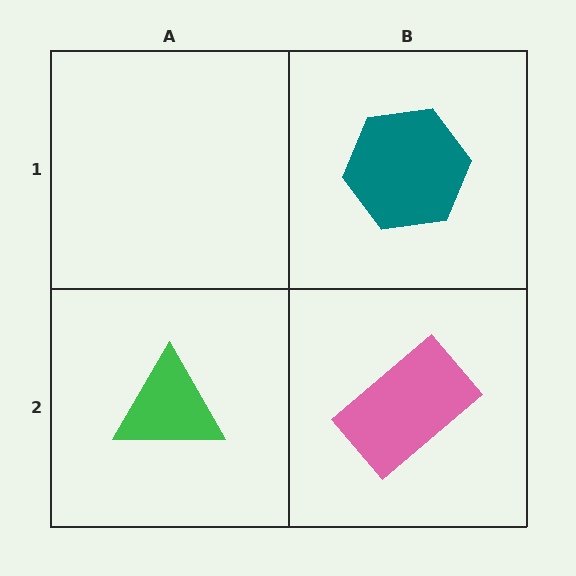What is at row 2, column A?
A green triangle.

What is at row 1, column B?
A teal hexagon.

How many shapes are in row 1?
1 shape.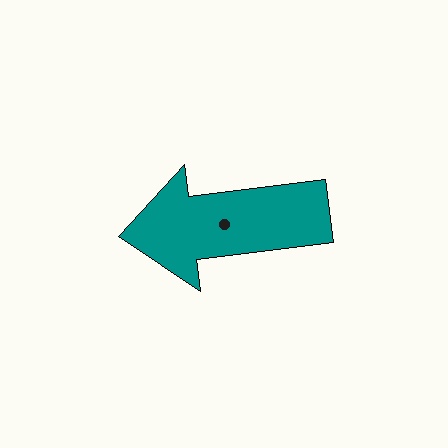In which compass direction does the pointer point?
West.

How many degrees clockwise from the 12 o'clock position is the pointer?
Approximately 263 degrees.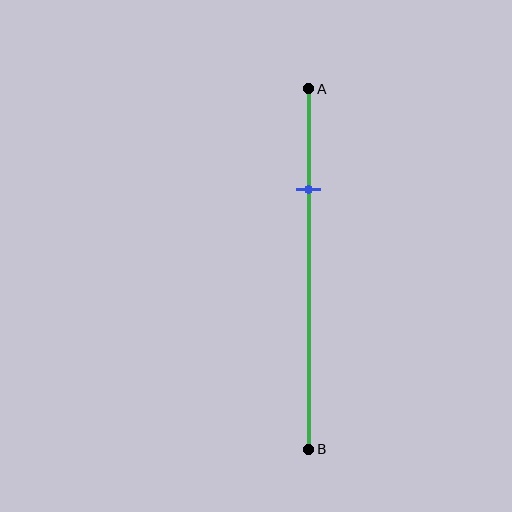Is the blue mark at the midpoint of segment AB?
No, the mark is at about 30% from A, not at the 50% midpoint.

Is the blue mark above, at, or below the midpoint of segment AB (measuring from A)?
The blue mark is above the midpoint of segment AB.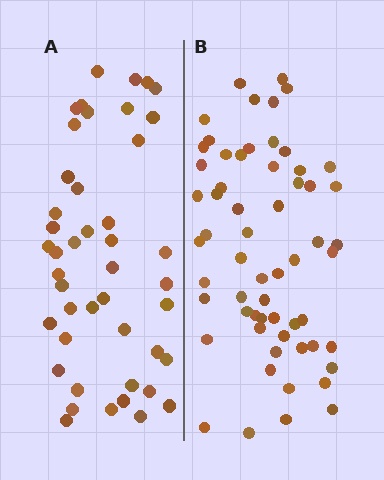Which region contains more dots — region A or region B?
Region B (the right region) has more dots.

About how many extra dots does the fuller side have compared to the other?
Region B has approximately 15 more dots than region A.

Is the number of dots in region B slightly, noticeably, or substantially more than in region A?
Region B has noticeably more, but not dramatically so. The ratio is roughly 1.3 to 1.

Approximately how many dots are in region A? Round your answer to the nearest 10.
About 40 dots. (The exact count is 45, which rounds to 40.)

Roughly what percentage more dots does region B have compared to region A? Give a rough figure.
About 35% more.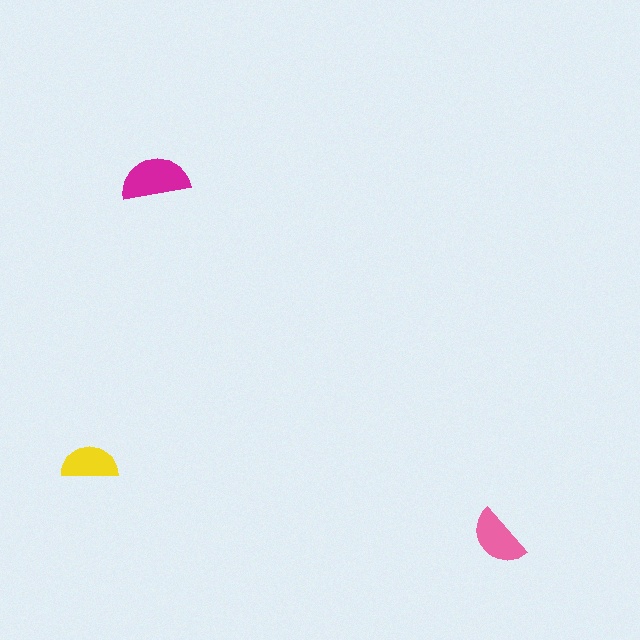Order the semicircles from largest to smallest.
the magenta one, the pink one, the yellow one.